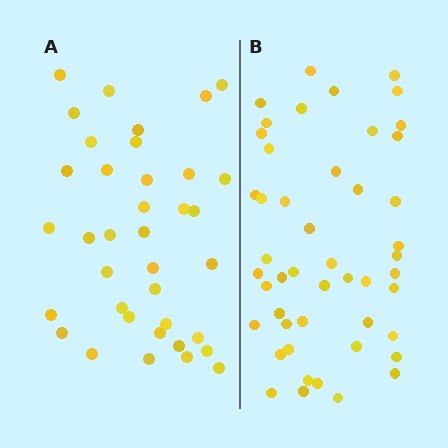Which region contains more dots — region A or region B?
Region B (the right region) has more dots.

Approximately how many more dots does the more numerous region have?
Region B has roughly 12 or so more dots than region A.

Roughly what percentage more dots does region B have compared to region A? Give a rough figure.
About 30% more.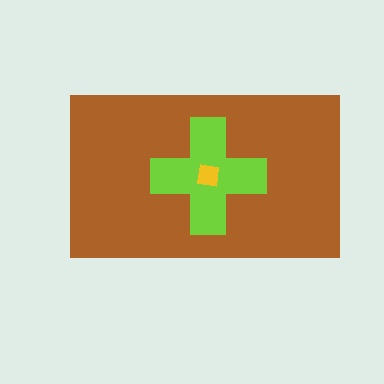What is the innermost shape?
The yellow square.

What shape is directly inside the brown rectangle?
The lime cross.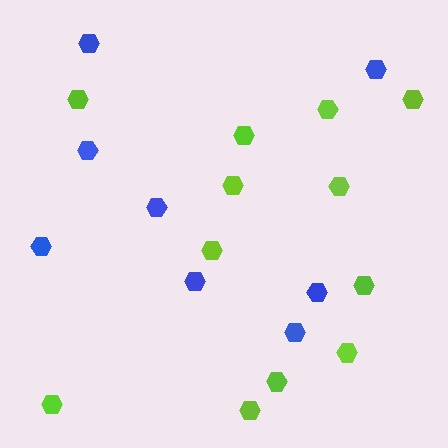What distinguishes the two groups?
There are 2 groups: one group of blue hexagons (8) and one group of lime hexagons (12).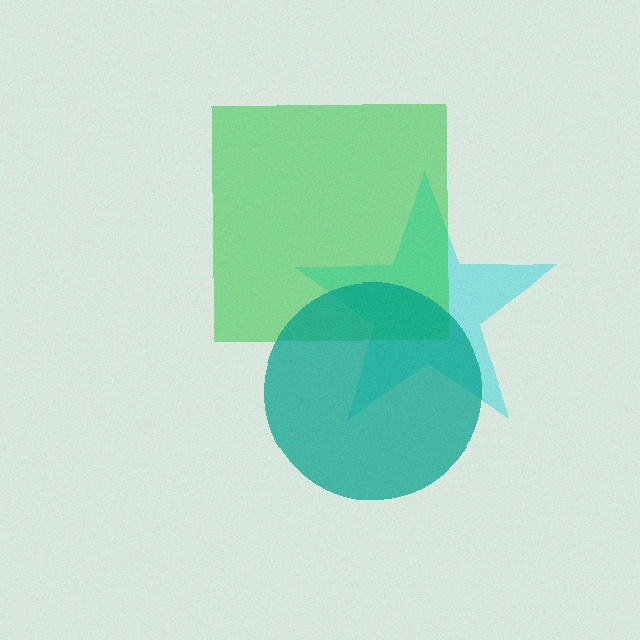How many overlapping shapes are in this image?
There are 3 overlapping shapes in the image.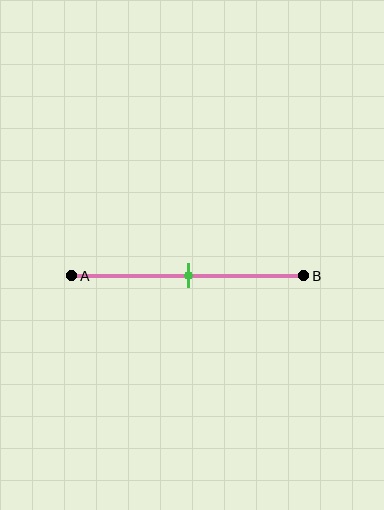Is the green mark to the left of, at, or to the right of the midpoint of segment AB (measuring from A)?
The green mark is approximately at the midpoint of segment AB.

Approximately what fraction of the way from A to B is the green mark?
The green mark is approximately 50% of the way from A to B.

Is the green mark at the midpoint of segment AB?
Yes, the mark is approximately at the midpoint.